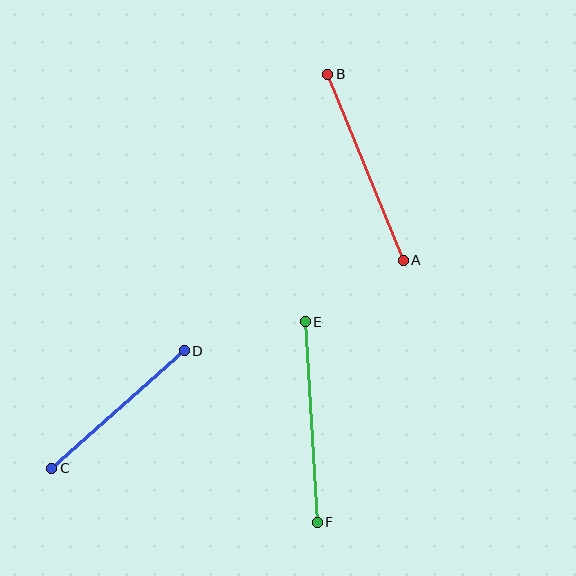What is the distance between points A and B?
The distance is approximately 201 pixels.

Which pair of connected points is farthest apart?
Points E and F are farthest apart.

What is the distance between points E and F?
The distance is approximately 201 pixels.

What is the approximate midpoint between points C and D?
The midpoint is at approximately (118, 409) pixels.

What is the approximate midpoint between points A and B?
The midpoint is at approximately (366, 167) pixels.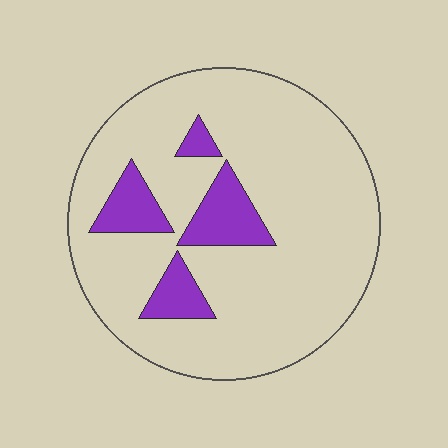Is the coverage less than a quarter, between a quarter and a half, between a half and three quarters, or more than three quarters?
Less than a quarter.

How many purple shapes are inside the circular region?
4.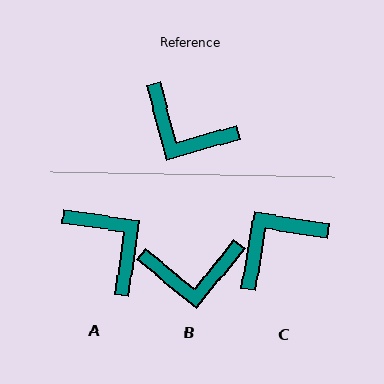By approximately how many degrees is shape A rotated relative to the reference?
Approximately 156 degrees counter-clockwise.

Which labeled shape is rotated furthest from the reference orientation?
A, about 156 degrees away.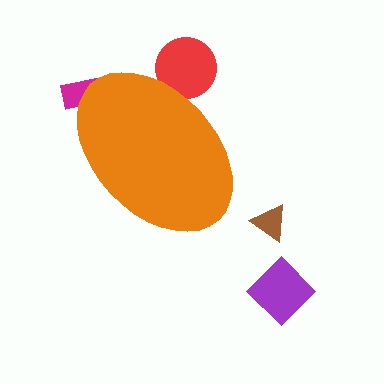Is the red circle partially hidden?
Yes, the red circle is partially hidden behind the orange ellipse.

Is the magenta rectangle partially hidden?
Yes, the magenta rectangle is partially hidden behind the orange ellipse.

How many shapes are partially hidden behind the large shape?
2 shapes are partially hidden.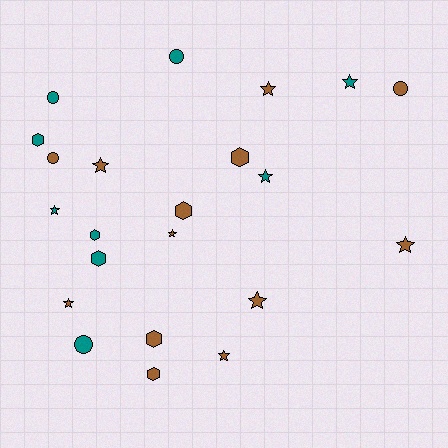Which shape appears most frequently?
Star, with 10 objects.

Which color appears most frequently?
Brown, with 13 objects.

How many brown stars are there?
There are 7 brown stars.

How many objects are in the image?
There are 22 objects.